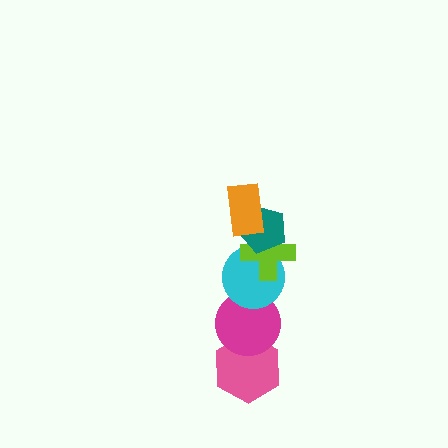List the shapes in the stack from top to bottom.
From top to bottom: the orange rectangle, the teal pentagon, the lime cross, the cyan circle, the magenta circle, the pink hexagon.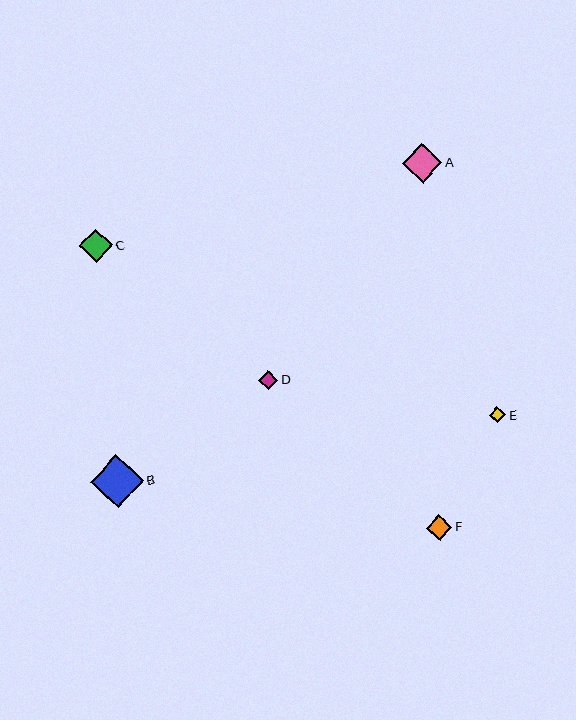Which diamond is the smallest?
Diamond E is the smallest with a size of approximately 16 pixels.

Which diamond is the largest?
Diamond B is the largest with a size of approximately 53 pixels.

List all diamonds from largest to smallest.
From largest to smallest: B, A, C, F, D, E.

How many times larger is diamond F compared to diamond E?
Diamond F is approximately 1.6 times the size of diamond E.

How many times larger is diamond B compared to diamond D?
Diamond B is approximately 2.8 times the size of diamond D.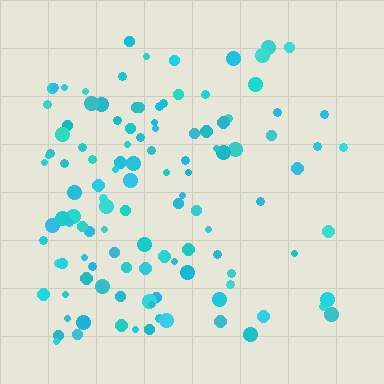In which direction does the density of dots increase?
From right to left, with the left side densest.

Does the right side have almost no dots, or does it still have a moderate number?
Still a moderate number, just noticeably fewer than the left.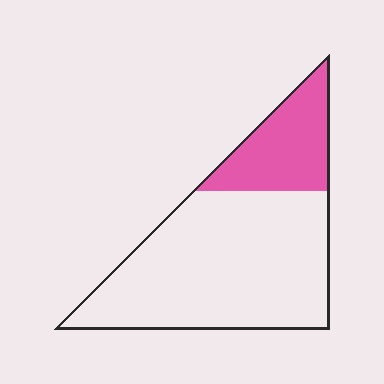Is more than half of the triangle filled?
No.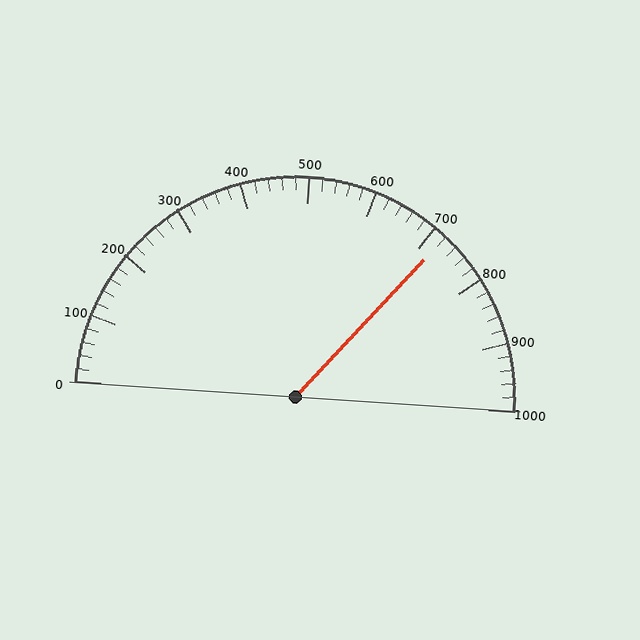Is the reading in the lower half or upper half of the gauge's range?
The reading is in the upper half of the range (0 to 1000).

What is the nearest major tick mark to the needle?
The nearest major tick mark is 700.